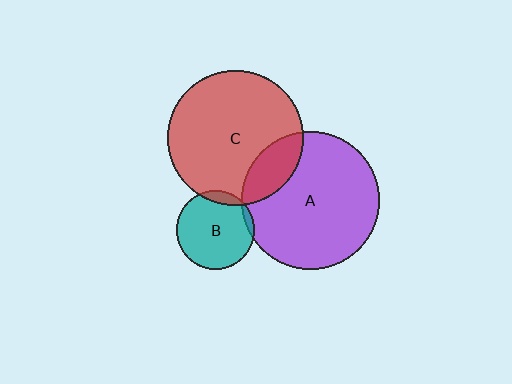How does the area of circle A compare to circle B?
Approximately 3.1 times.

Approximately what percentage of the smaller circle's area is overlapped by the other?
Approximately 20%.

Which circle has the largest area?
Circle A (purple).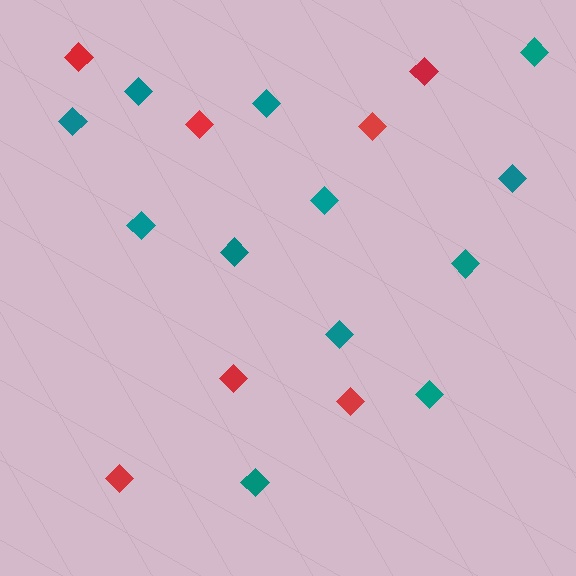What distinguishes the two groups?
There are 2 groups: one group of red diamonds (7) and one group of teal diamonds (12).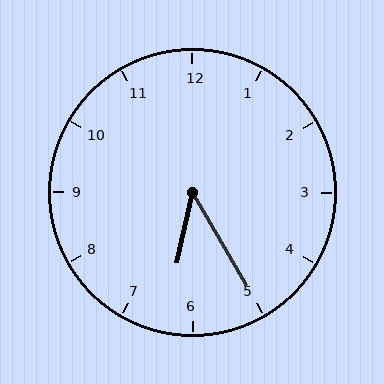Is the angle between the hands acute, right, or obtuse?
It is acute.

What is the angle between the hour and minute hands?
Approximately 42 degrees.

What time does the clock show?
6:25.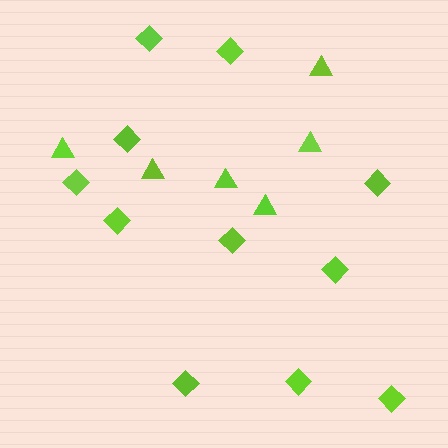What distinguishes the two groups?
There are 2 groups: one group of triangles (6) and one group of diamonds (11).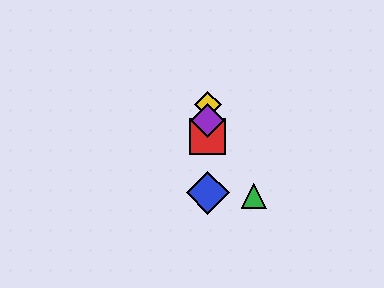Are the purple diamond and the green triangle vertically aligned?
No, the purple diamond is at x≈208 and the green triangle is at x≈254.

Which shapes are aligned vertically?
The red square, the blue diamond, the yellow diamond, the purple diamond are aligned vertically.